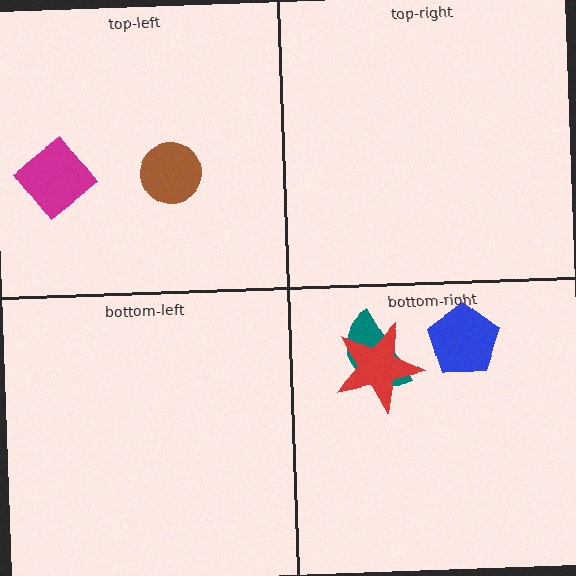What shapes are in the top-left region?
The magenta diamond, the brown circle.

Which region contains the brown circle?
The top-left region.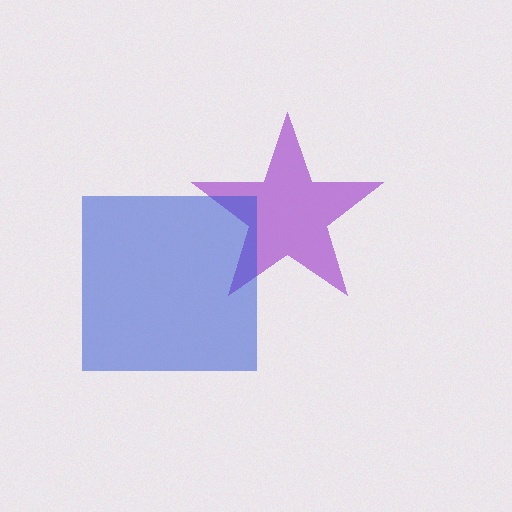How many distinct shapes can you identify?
There are 2 distinct shapes: a purple star, a blue square.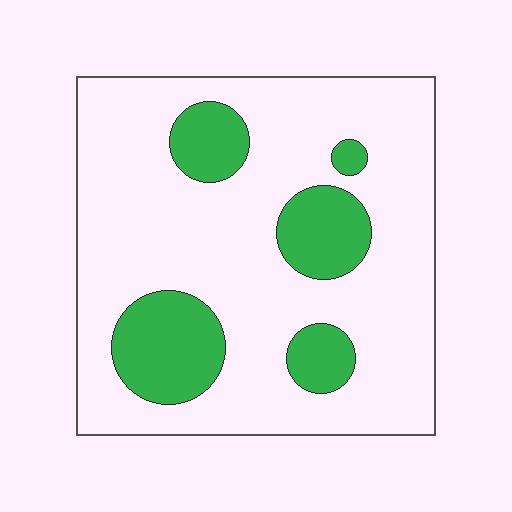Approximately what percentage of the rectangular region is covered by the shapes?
Approximately 20%.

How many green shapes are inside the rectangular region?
5.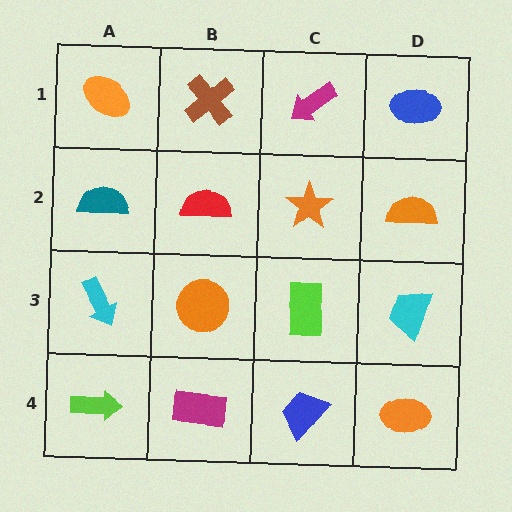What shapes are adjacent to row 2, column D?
A blue ellipse (row 1, column D), a cyan trapezoid (row 3, column D), an orange star (row 2, column C).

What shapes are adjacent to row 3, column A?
A teal semicircle (row 2, column A), a lime arrow (row 4, column A), an orange circle (row 3, column B).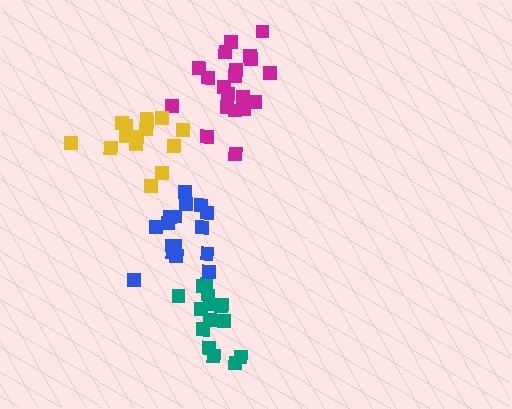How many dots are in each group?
Group 1: 15 dots, Group 2: 20 dots, Group 3: 16 dots, Group 4: 15 dots (66 total).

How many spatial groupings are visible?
There are 4 spatial groupings.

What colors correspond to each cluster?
The clusters are colored: teal, magenta, blue, yellow.